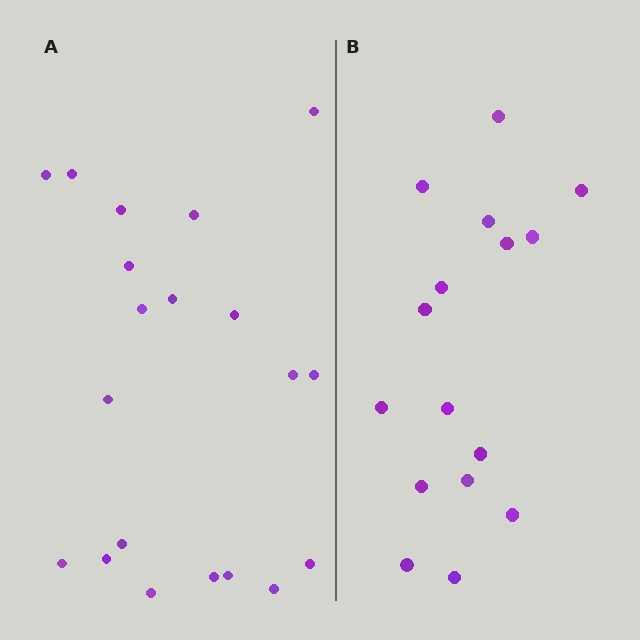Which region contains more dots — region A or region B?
Region A (the left region) has more dots.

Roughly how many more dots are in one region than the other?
Region A has about 4 more dots than region B.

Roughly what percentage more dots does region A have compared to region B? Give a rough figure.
About 25% more.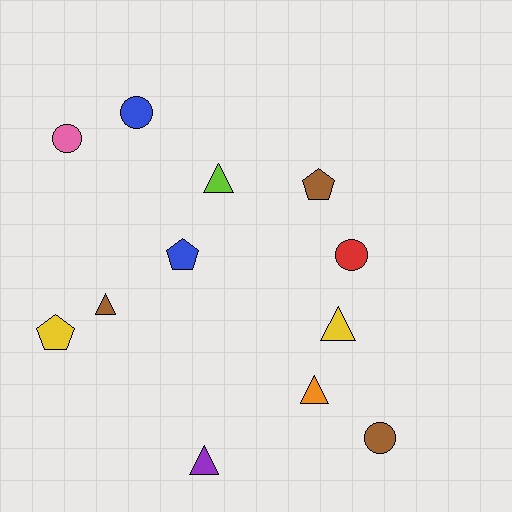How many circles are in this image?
There are 4 circles.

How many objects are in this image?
There are 12 objects.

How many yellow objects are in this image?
There are 2 yellow objects.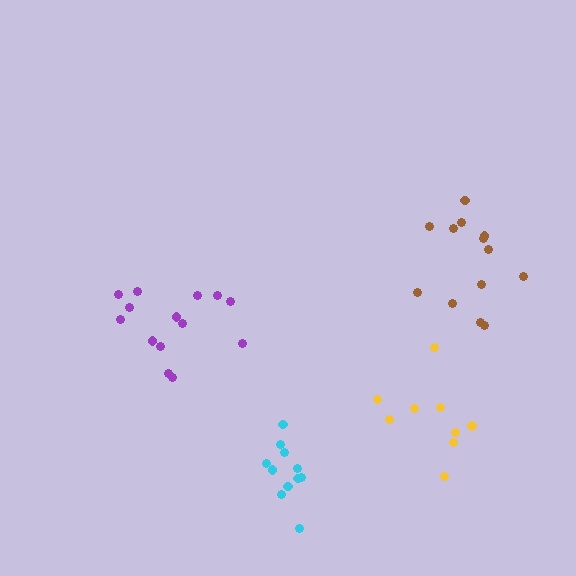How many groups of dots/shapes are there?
There are 4 groups.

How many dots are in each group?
Group 1: 14 dots, Group 2: 9 dots, Group 3: 11 dots, Group 4: 13 dots (47 total).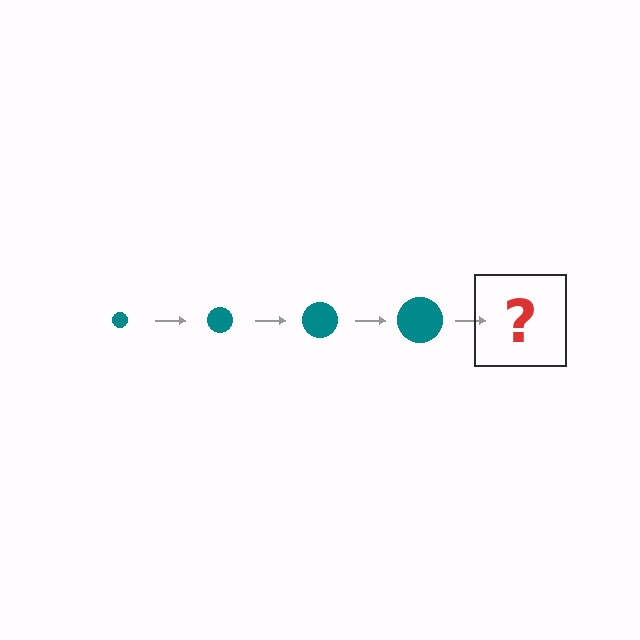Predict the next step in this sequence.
The next step is a teal circle, larger than the previous one.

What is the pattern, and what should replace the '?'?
The pattern is that the circle gets progressively larger each step. The '?' should be a teal circle, larger than the previous one.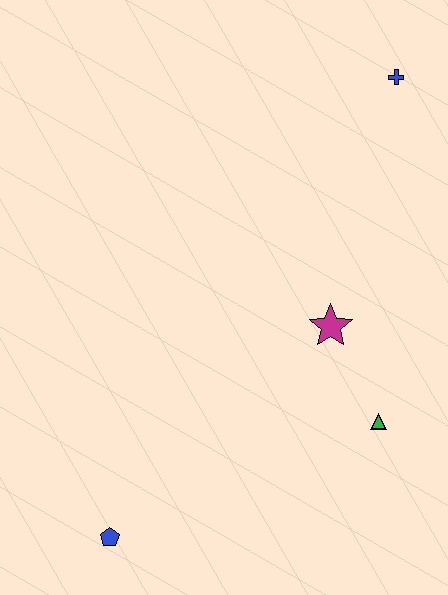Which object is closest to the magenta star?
The green triangle is closest to the magenta star.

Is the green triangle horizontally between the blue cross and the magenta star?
Yes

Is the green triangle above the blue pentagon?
Yes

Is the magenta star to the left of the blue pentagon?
No